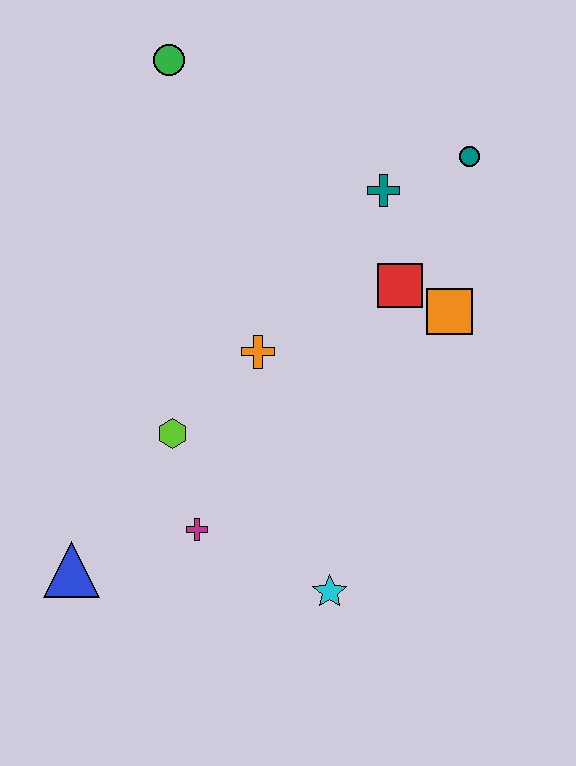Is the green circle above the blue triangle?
Yes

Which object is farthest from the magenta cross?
The green circle is farthest from the magenta cross.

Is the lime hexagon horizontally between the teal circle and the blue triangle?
Yes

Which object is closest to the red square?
The orange square is closest to the red square.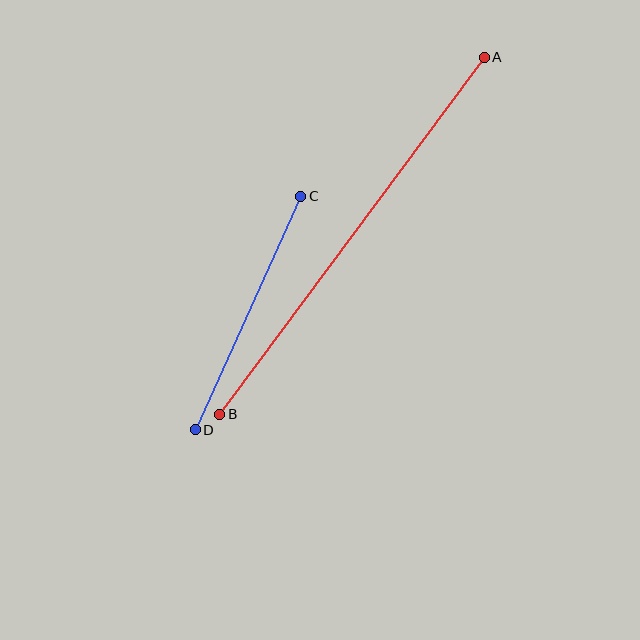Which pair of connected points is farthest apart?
Points A and B are farthest apart.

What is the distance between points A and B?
The distance is approximately 444 pixels.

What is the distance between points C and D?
The distance is approximately 256 pixels.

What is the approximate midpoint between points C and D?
The midpoint is at approximately (248, 313) pixels.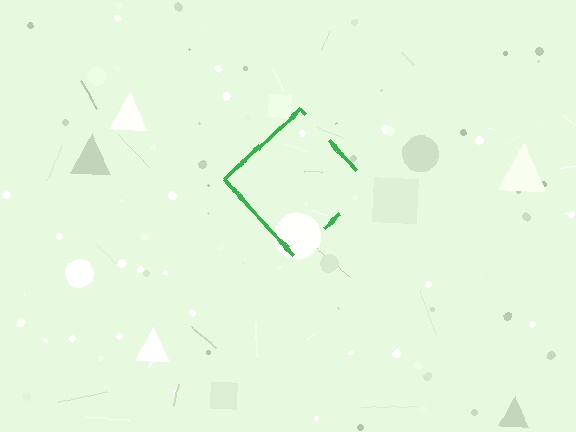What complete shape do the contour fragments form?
The contour fragments form a diamond.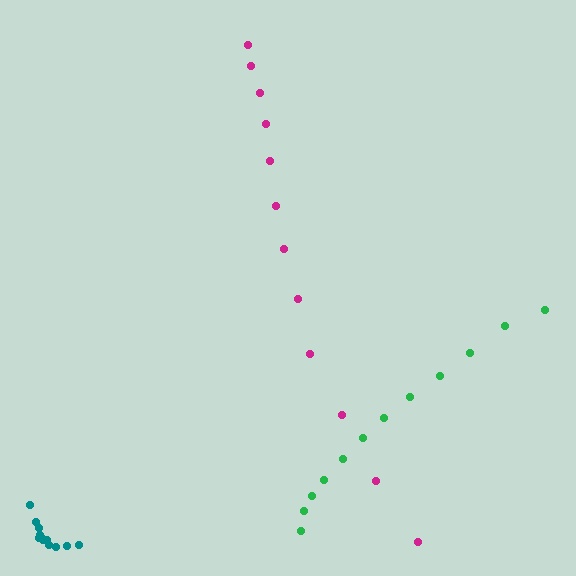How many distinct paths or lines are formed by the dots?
There are 3 distinct paths.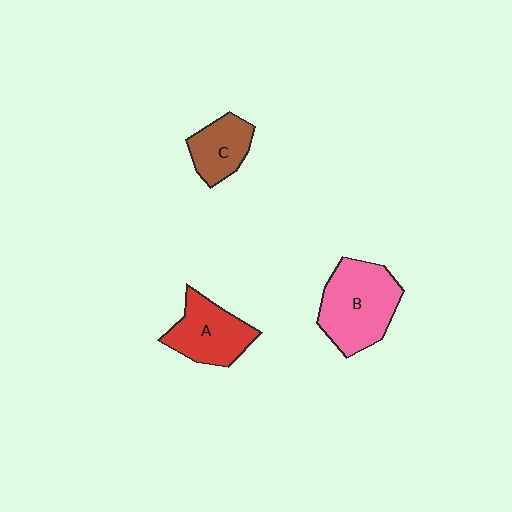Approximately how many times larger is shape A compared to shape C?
Approximately 1.3 times.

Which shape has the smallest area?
Shape C (brown).